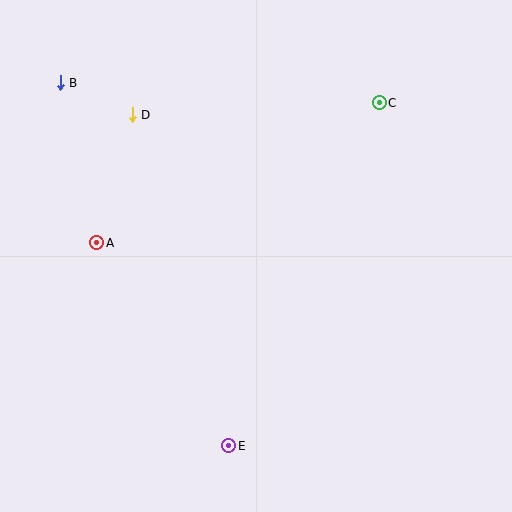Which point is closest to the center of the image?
Point A at (97, 243) is closest to the center.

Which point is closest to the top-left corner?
Point B is closest to the top-left corner.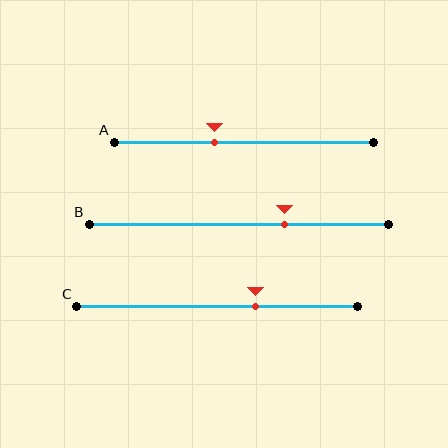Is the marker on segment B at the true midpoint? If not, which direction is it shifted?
No, the marker on segment B is shifted to the right by about 15% of the segment length.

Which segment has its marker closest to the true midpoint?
Segment A has its marker closest to the true midpoint.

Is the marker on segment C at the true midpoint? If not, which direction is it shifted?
No, the marker on segment C is shifted to the right by about 14% of the segment length.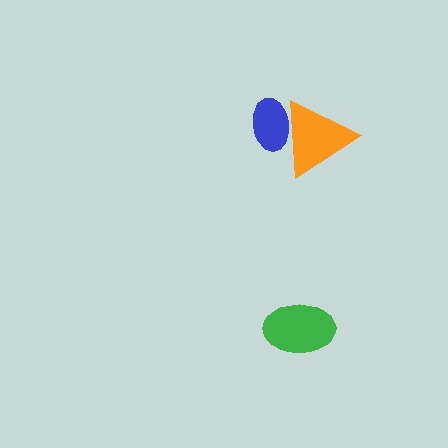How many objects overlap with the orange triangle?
1 object overlaps with the orange triangle.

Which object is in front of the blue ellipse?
The orange triangle is in front of the blue ellipse.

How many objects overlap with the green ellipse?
0 objects overlap with the green ellipse.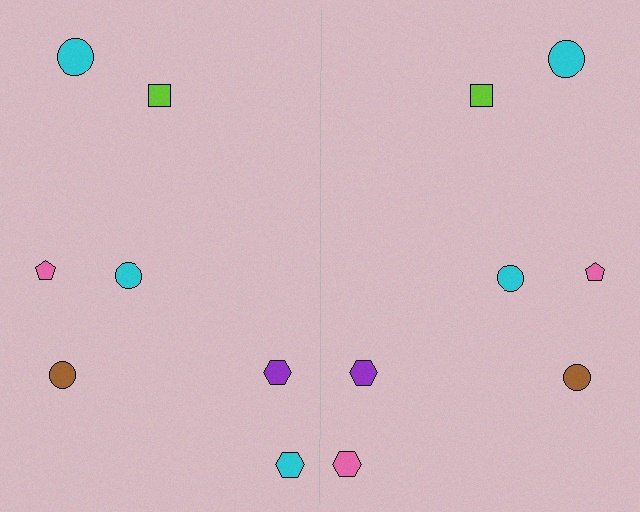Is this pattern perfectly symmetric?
No, the pattern is not perfectly symmetric. The pink hexagon on the right side breaks the symmetry — its mirror counterpart is cyan.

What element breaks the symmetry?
The pink hexagon on the right side breaks the symmetry — its mirror counterpart is cyan.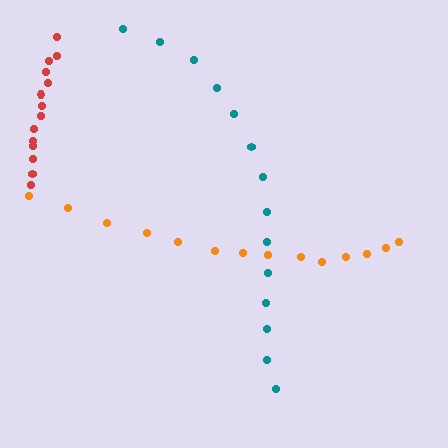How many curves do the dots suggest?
There are 3 distinct paths.